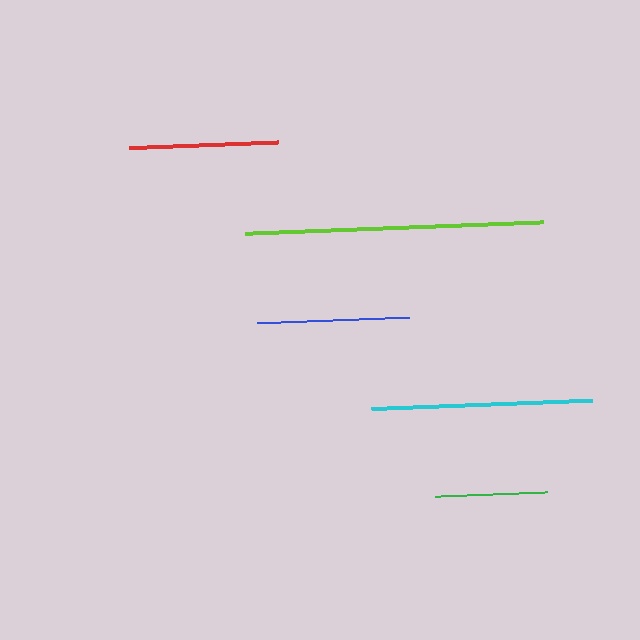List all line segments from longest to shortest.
From longest to shortest: lime, cyan, blue, red, green.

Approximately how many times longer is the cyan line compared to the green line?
The cyan line is approximately 2.0 times the length of the green line.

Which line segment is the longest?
The lime line is the longest at approximately 299 pixels.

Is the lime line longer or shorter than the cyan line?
The lime line is longer than the cyan line.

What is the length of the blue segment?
The blue segment is approximately 151 pixels long.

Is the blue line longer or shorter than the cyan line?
The cyan line is longer than the blue line.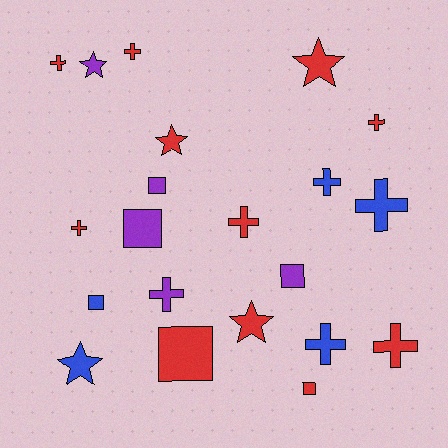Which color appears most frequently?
Red, with 11 objects.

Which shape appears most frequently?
Cross, with 10 objects.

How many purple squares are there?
There are 3 purple squares.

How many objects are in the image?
There are 21 objects.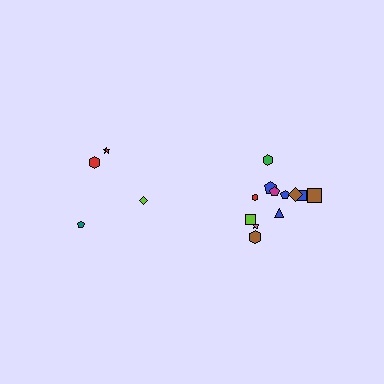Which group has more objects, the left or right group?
The right group.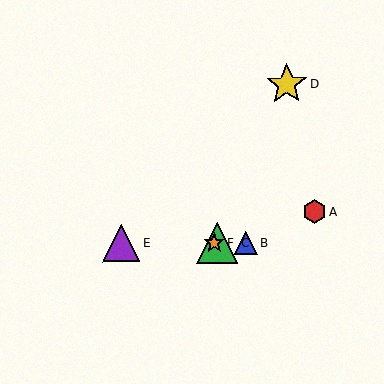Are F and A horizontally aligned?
No, F is at y≈243 and A is at y≈212.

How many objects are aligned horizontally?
4 objects (B, C, E, F) are aligned horizontally.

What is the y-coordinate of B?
Object B is at y≈243.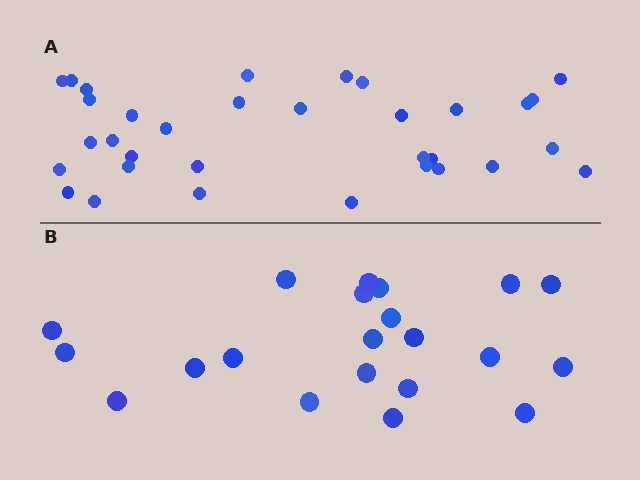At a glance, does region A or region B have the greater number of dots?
Region A (the top region) has more dots.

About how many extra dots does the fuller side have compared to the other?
Region A has roughly 12 or so more dots than region B.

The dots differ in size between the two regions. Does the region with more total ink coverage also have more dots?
No. Region B has more total ink coverage because its dots are larger, but region A actually contains more individual dots. Total area can be misleading — the number of items is what matters here.